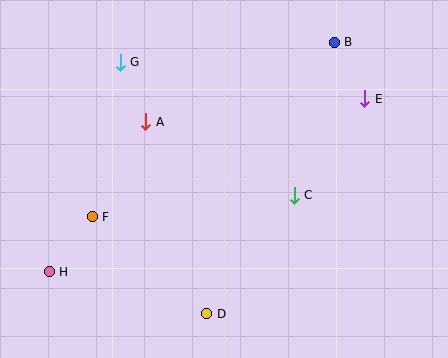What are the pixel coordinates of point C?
Point C is at (294, 195).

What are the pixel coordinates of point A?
Point A is at (146, 122).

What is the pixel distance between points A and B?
The distance between A and B is 205 pixels.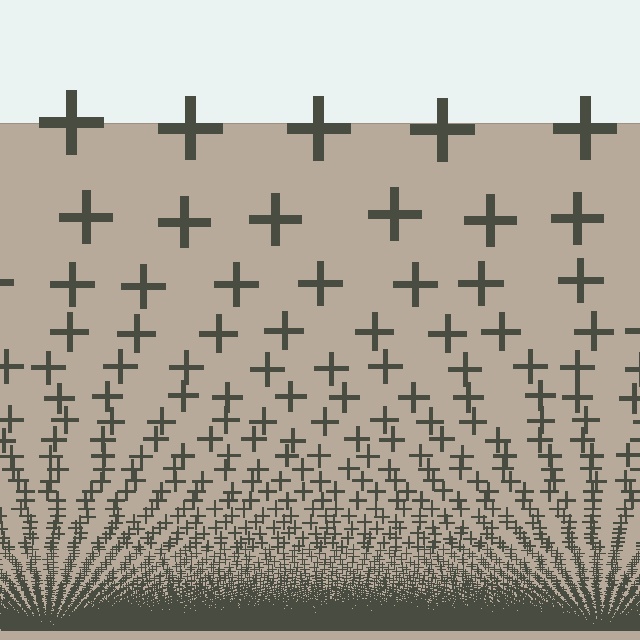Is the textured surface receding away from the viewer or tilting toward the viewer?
The surface appears to tilt toward the viewer. Texture elements get larger and sparser toward the top.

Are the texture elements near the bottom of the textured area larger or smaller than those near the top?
Smaller. The gradient is inverted — elements near the bottom are smaller and denser.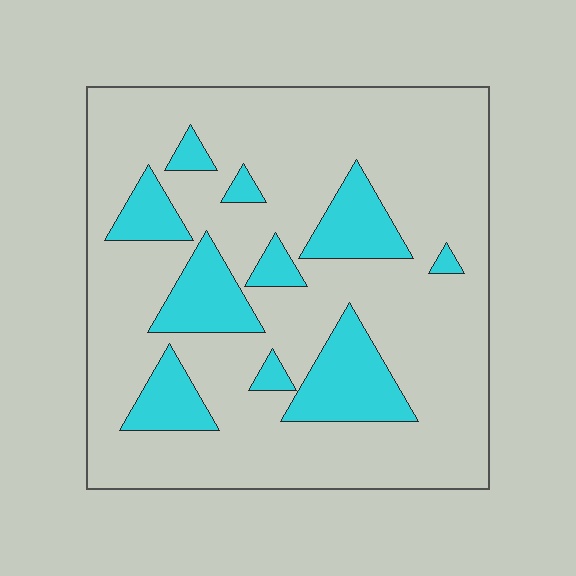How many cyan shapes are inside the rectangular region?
10.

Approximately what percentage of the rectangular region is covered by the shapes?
Approximately 20%.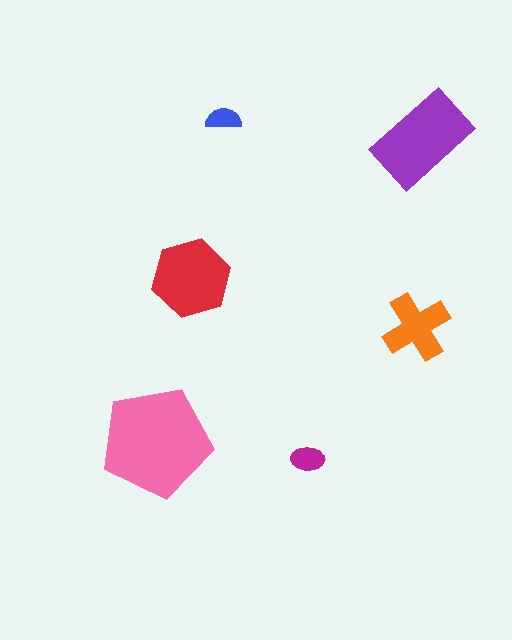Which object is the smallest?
The blue semicircle.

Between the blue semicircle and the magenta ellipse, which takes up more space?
The magenta ellipse.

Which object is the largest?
The pink pentagon.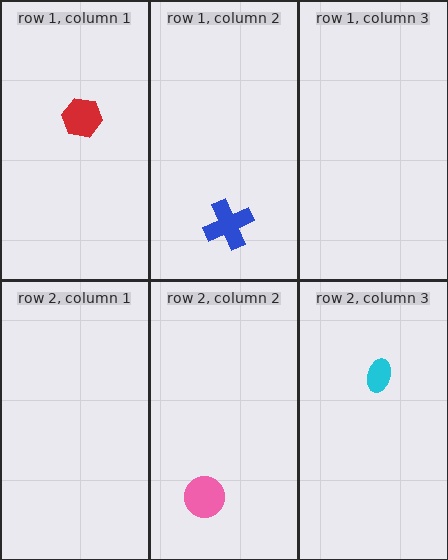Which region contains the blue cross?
The row 1, column 2 region.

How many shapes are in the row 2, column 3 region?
1.